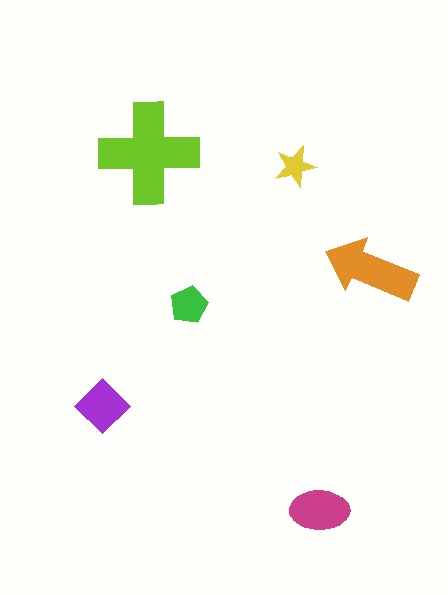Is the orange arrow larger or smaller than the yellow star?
Larger.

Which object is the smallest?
The yellow star.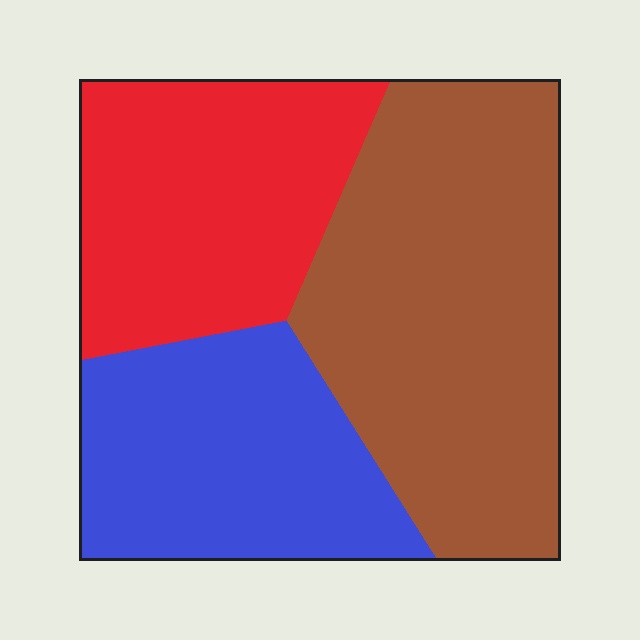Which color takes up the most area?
Brown, at roughly 45%.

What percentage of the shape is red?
Red takes up about one quarter (1/4) of the shape.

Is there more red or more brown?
Brown.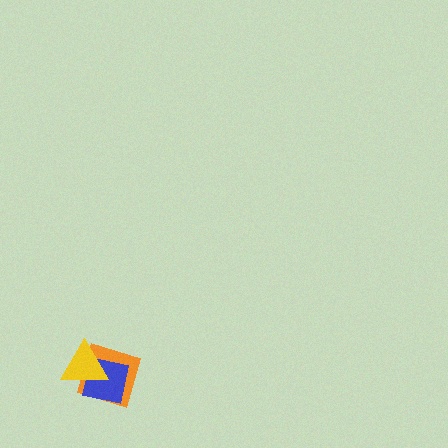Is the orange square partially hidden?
Yes, it is partially covered by another shape.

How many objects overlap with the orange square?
2 objects overlap with the orange square.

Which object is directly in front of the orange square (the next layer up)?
The blue square is directly in front of the orange square.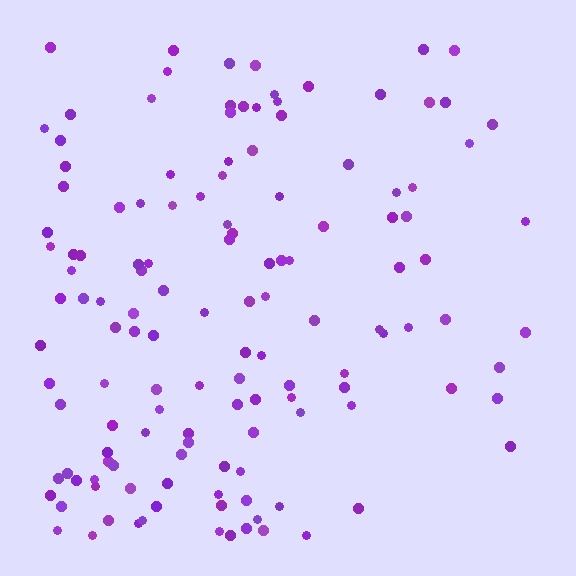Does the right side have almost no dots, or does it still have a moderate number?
Still a moderate number, just noticeably fewer than the left.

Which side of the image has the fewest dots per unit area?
The right.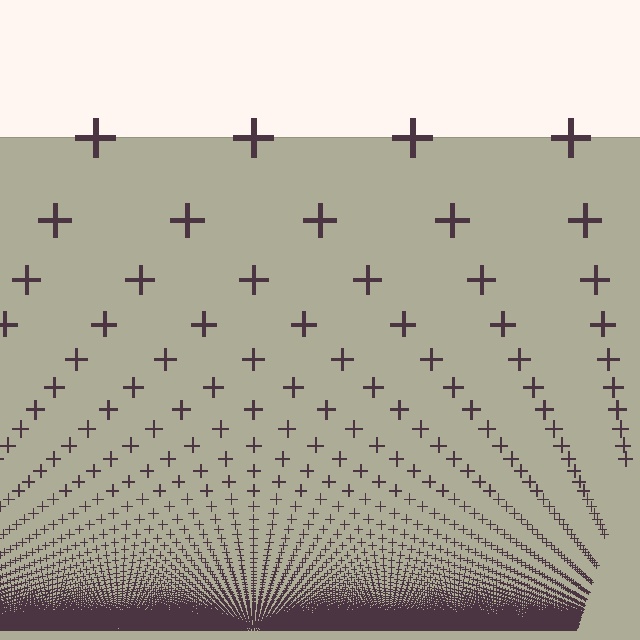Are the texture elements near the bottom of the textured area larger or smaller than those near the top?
Smaller. The gradient is inverted — elements near the bottom are smaller and denser.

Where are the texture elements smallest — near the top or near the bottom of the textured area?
Near the bottom.